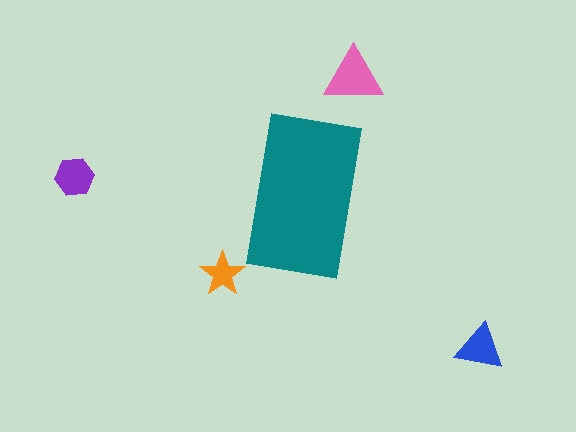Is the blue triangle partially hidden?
No, the blue triangle is fully visible.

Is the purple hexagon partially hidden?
No, the purple hexagon is fully visible.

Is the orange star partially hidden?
No, the orange star is fully visible.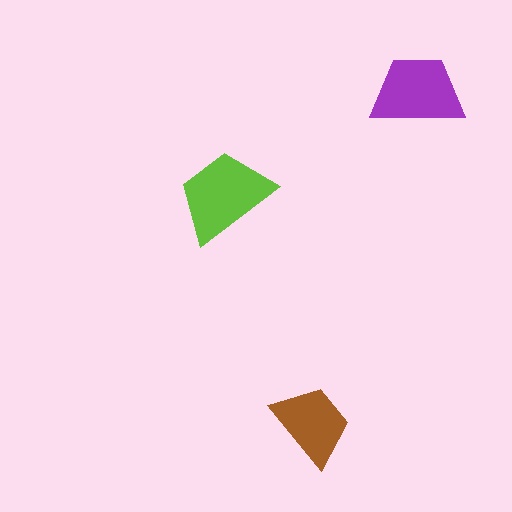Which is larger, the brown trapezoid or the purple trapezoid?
The purple one.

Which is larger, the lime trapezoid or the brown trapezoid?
The lime one.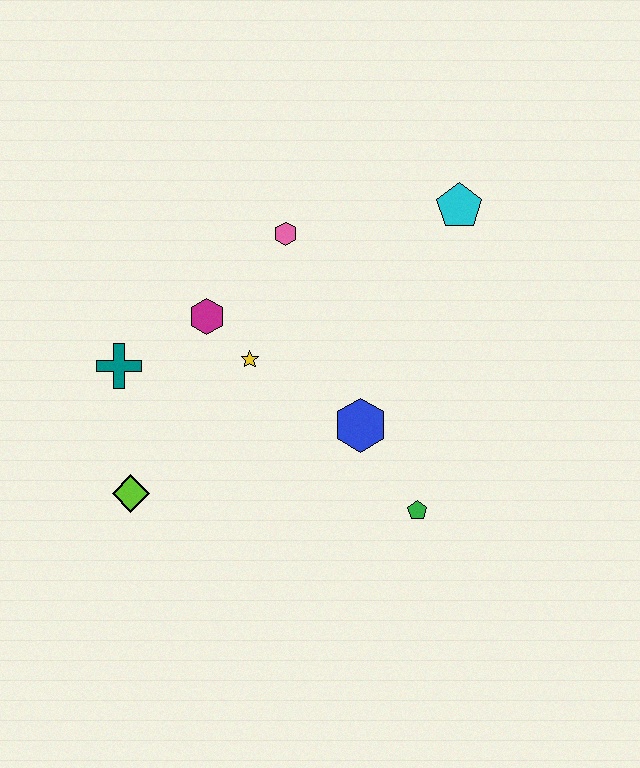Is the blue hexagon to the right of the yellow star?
Yes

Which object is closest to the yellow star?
The magenta hexagon is closest to the yellow star.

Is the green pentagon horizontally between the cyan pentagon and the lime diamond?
Yes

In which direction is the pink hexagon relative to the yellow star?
The pink hexagon is above the yellow star.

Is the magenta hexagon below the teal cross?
No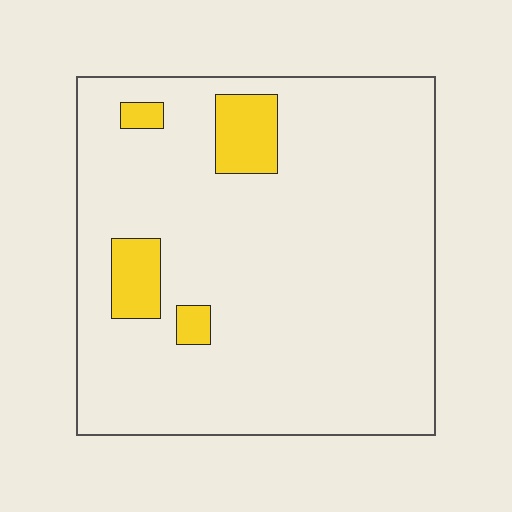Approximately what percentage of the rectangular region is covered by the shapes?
Approximately 10%.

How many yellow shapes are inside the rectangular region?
4.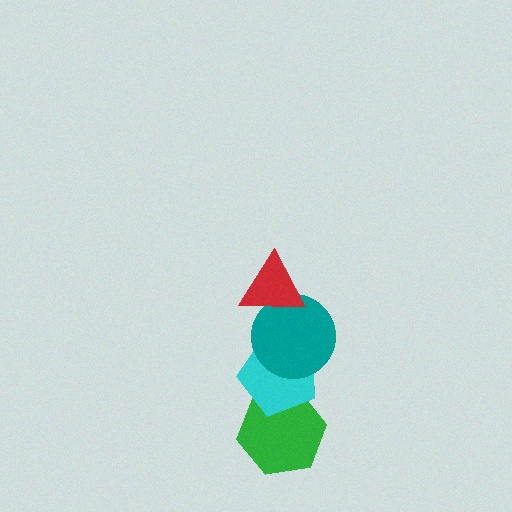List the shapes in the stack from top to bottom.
From top to bottom: the red triangle, the teal circle, the cyan pentagon, the green hexagon.